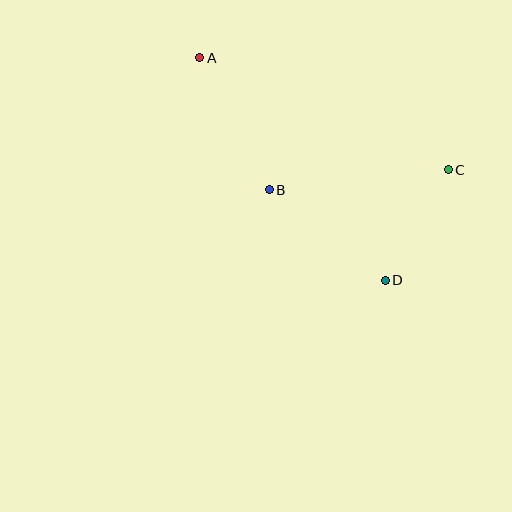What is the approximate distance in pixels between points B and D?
The distance between B and D is approximately 147 pixels.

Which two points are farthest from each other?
Points A and D are farthest from each other.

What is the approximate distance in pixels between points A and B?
The distance between A and B is approximately 149 pixels.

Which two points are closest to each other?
Points C and D are closest to each other.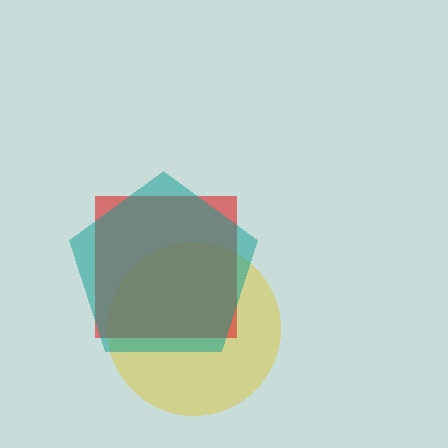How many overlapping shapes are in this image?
There are 3 overlapping shapes in the image.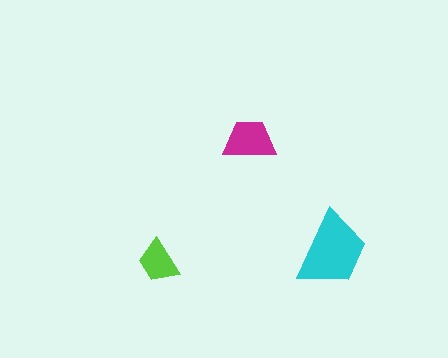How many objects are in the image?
There are 3 objects in the image.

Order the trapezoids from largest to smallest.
the cyan one, the magenta one, the lime one.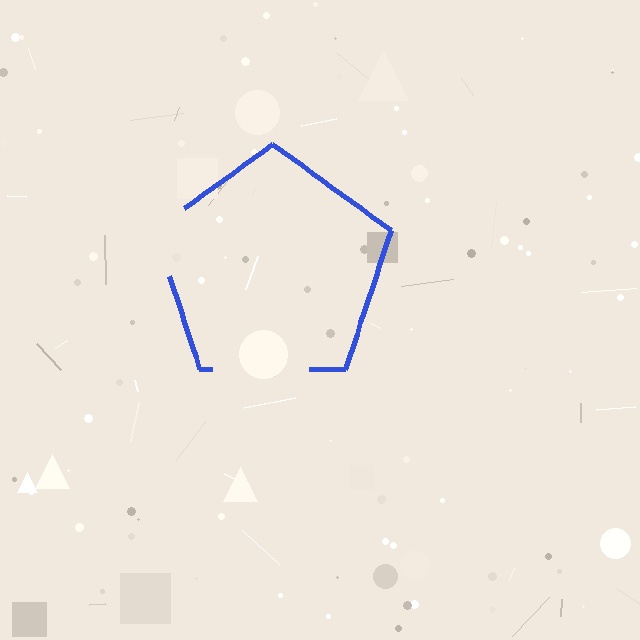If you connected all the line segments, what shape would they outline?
They would outline a pentagon.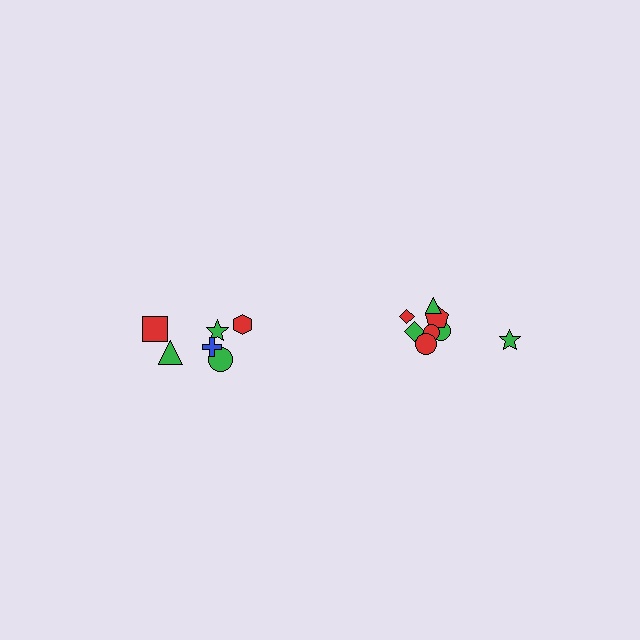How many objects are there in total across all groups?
There are 14 objects.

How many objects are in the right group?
There are 8 objects.